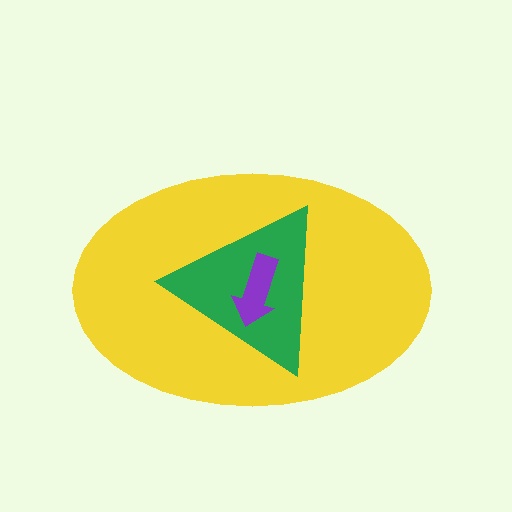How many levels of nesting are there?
3.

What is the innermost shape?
The purple arrow.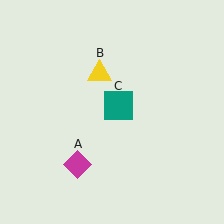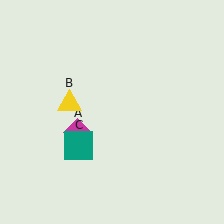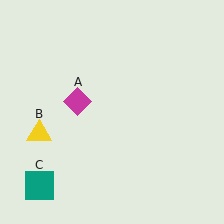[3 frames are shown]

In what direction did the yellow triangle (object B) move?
The yellow triangle (object B) moved down and to the left.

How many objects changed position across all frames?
3 objects changed position: magenta diamond (object A), yellow triangle (object B), teal square (object C).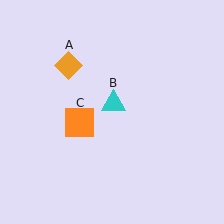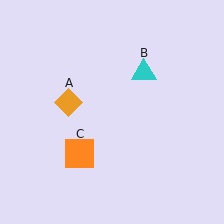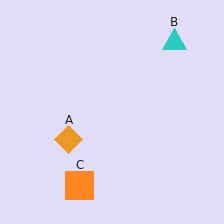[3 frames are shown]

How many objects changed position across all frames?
3 objects changed position: orange diamond (object A), cyan triangle (object B), orange square (object C).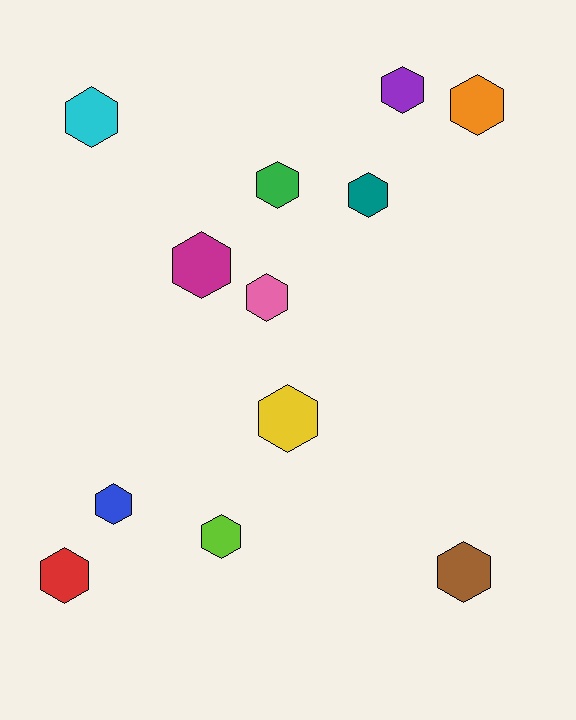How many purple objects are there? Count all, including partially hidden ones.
There is 1 purple object.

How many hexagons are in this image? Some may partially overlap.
There are 12 hexagons.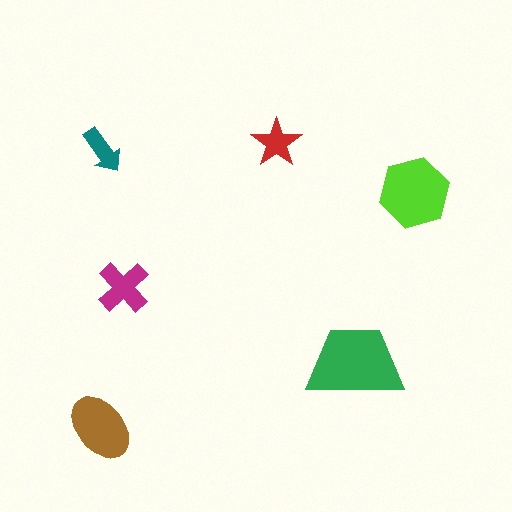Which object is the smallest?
The teal arrow.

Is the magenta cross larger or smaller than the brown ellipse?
Smaller.